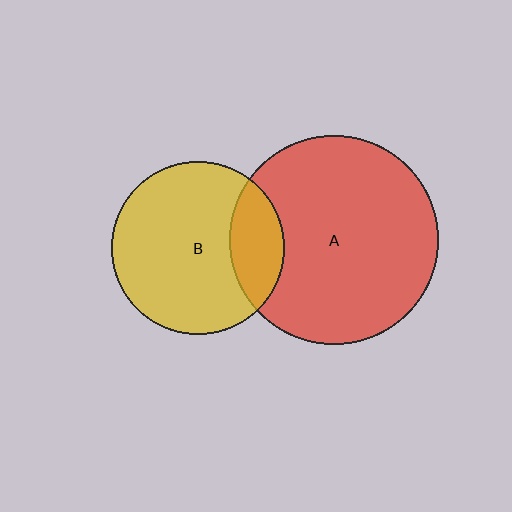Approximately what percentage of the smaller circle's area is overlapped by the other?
Approximately 20%.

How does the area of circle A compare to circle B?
Approximately 1.5 times.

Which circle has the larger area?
Circle A (red).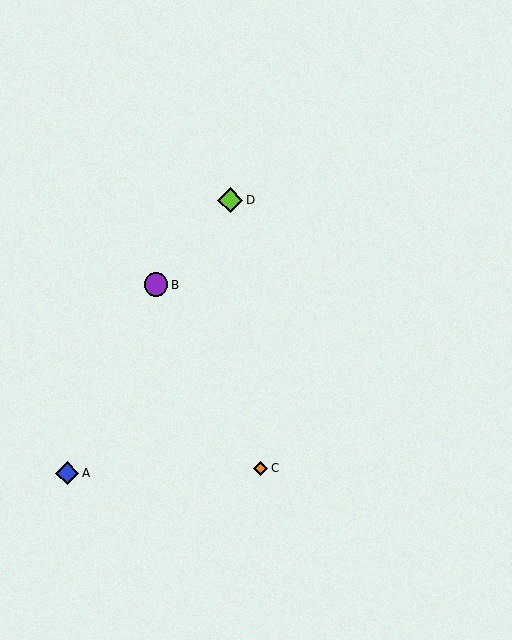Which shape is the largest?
The lime diamond (labeled D) is the largest.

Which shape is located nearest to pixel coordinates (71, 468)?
The blue diamond (labeled A) at (67, 473) is nearest to that location.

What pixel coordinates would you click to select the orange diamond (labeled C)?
Click at (261, 468) to select the orange diamond C.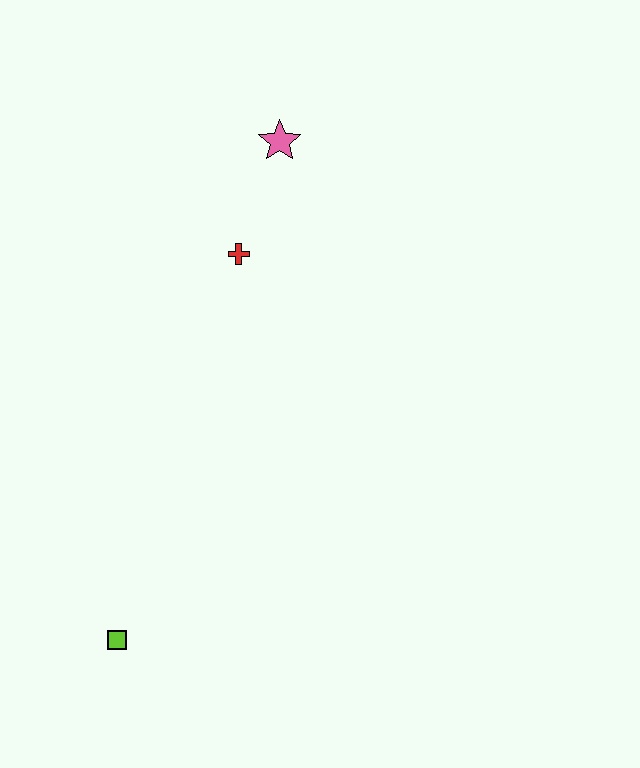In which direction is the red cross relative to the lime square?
The red cross is above the lime square.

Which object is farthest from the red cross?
The lime square is farthest from the red cross.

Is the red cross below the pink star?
Yes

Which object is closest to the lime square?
The red cross is closest to the lime square.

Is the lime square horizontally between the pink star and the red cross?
No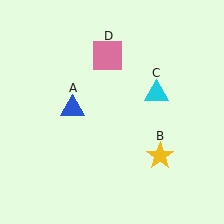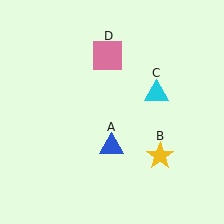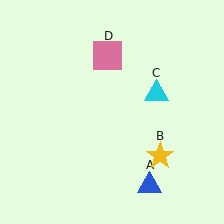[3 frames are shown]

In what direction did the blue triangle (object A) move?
The blue triangle (object A) moved down and to the right.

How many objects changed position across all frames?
1 object changed position: blue triangle (object A).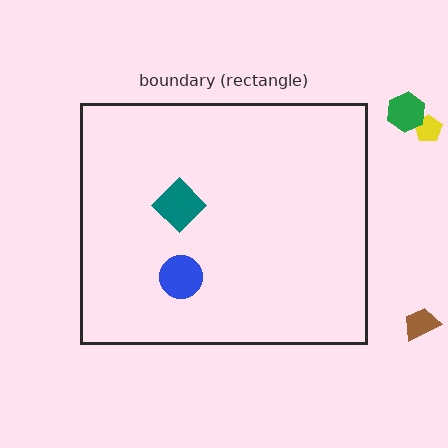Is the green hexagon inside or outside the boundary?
Outside.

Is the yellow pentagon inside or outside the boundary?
Outside.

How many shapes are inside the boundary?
2 inside, 3 outside.